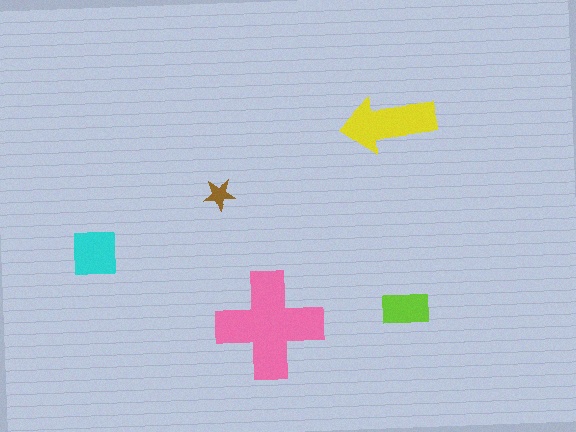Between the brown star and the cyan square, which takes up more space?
The cyan square.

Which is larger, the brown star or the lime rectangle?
The lime rectangle.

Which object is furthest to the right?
The lime rectangle is rightmost.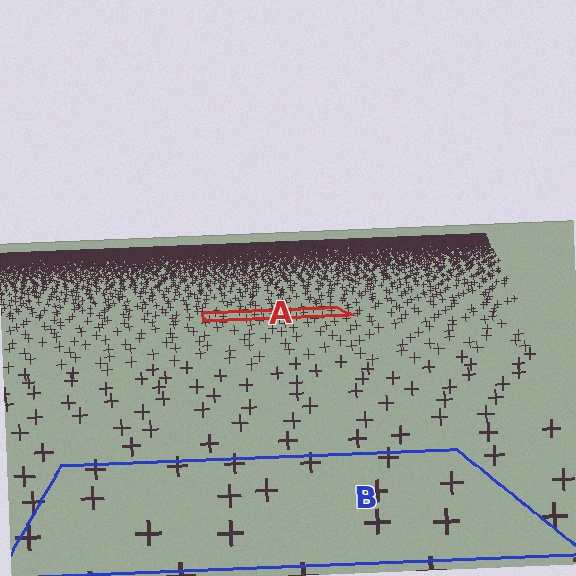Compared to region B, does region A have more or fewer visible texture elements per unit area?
Region A has more texture elements per unit area — they are packed more densely because it is farther away.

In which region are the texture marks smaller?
The texture marks are smaller in region A, because it is farther away.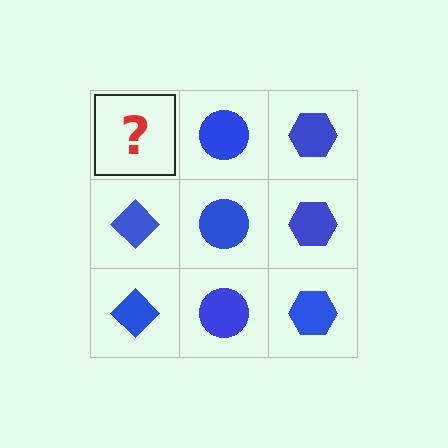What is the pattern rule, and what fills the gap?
The rule is that each column has a consistent shape. The gap should be filled with a blue diamond.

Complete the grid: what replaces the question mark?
The question mark should be replaced with a blue diamond.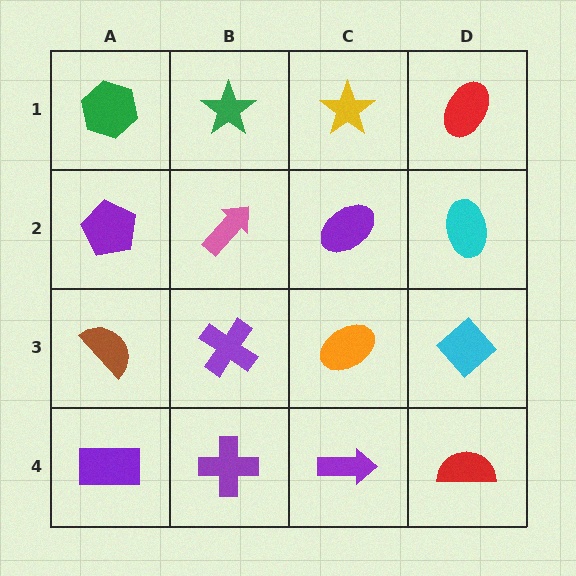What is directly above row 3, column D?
A cyan ellipse.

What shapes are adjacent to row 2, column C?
A yellow star (row 1, column C), an orange ellipse (row 3, column C), a pink arrow (row 2, column B), a cyan ellipse (row 2, column D).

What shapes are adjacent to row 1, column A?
A purple pentagon (row 2, column A), a green star (row 1, column B).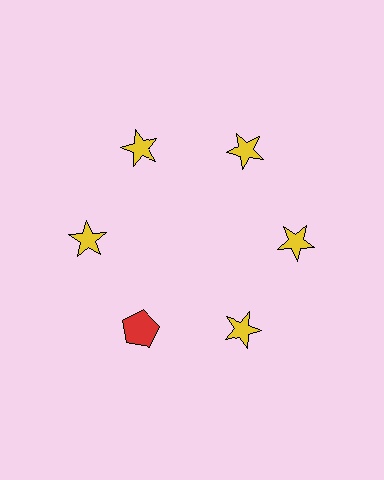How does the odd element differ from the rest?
It differs in both color (red instead of yellow) and shape (pentagon instead of star).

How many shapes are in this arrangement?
There are 6 shapes arranged in a ring pattern.